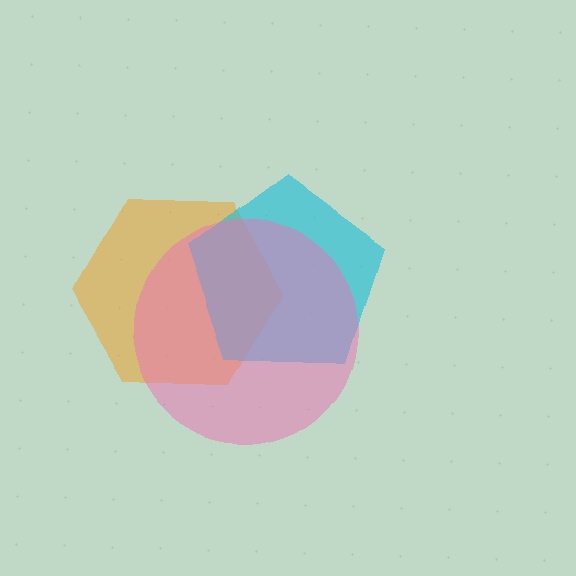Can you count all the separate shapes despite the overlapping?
Yes, there are 3 separate shapes.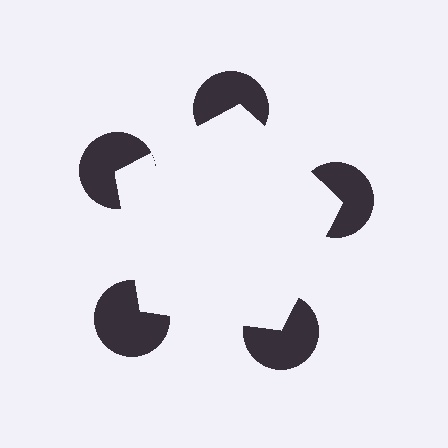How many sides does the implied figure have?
5 sides.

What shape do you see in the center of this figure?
An illusory pentagon — its edges are inferred from the aligned wedge cuts in the pac-man discs, not physically drawn.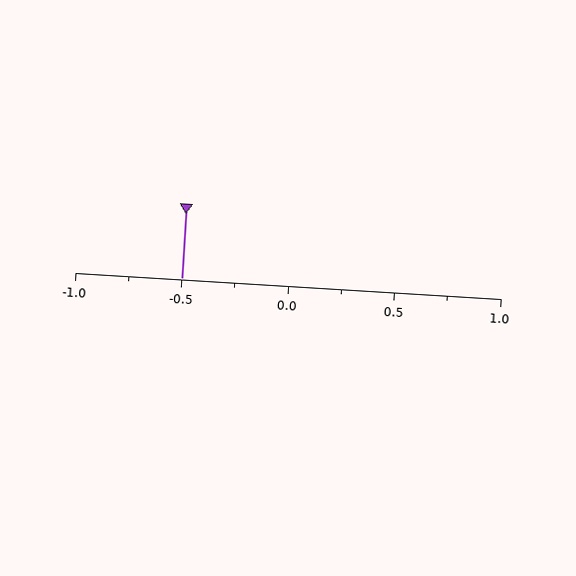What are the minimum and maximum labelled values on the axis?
The axis runs from -1.0 to 1.0.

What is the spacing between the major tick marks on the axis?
The major ticks are spaced 0.5 apart.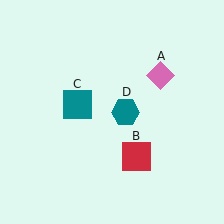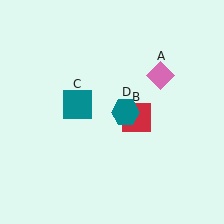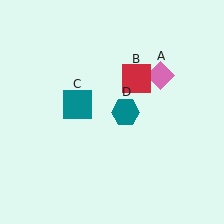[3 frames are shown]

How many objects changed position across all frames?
1 object changed position: red square (object B).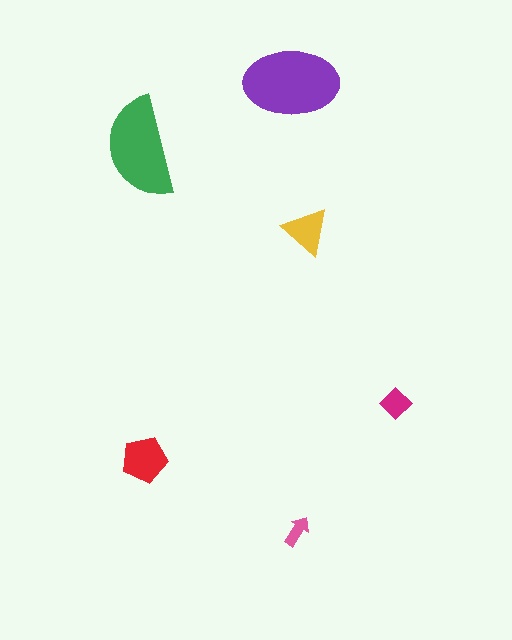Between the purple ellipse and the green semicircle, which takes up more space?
The purple ellipse.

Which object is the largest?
The purple ellipse.